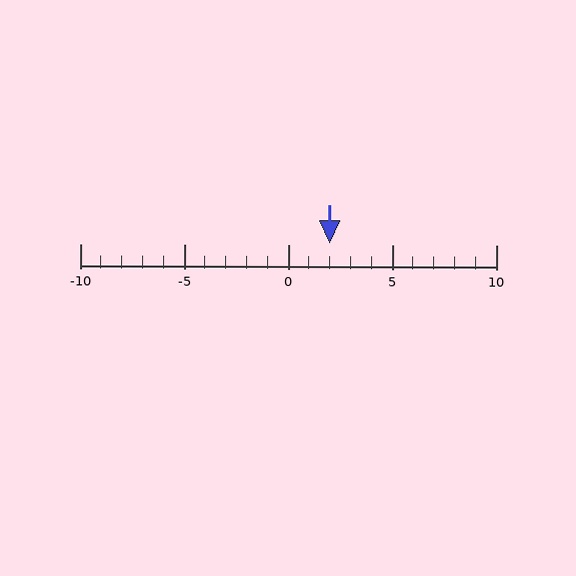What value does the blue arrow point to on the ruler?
The blue arrow points to approximately 2.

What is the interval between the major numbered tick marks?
The major tick marks are spaced 5 units apart.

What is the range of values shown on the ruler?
The ruler shows values from -10 to 10.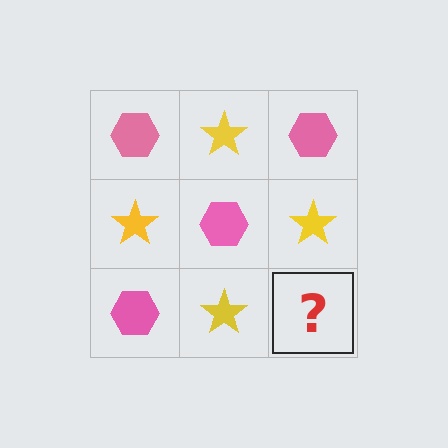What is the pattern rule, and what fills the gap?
The rule is that it alternates pink hexagon and yellow star in a checkerboard pattern. The gap should be filled with a pink hexagon.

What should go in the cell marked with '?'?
The missing cell should contain a pink hexagon.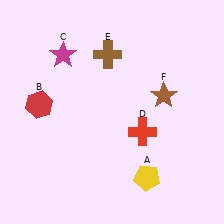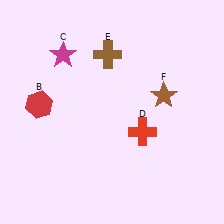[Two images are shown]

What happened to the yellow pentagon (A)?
The yellow pentagon (A) was removed in Image 2. It was in the bottom-right area of Image 1.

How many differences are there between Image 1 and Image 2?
There is 1 difference between the two images.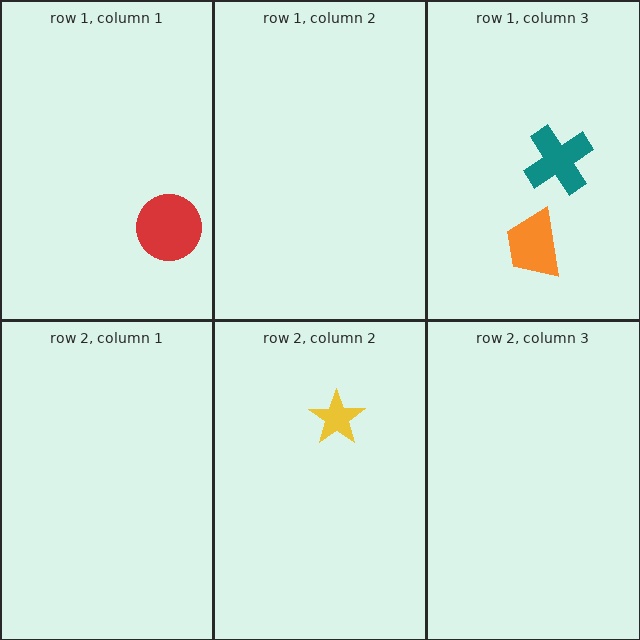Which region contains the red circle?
The row 1, column 1 region.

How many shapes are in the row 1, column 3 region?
2.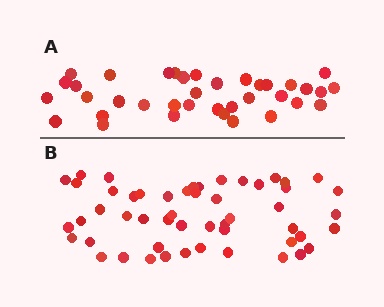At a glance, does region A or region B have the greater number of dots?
Region B (the bottom region) has more dots.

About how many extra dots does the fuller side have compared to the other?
Region B has approximately 15 more dots than region A.